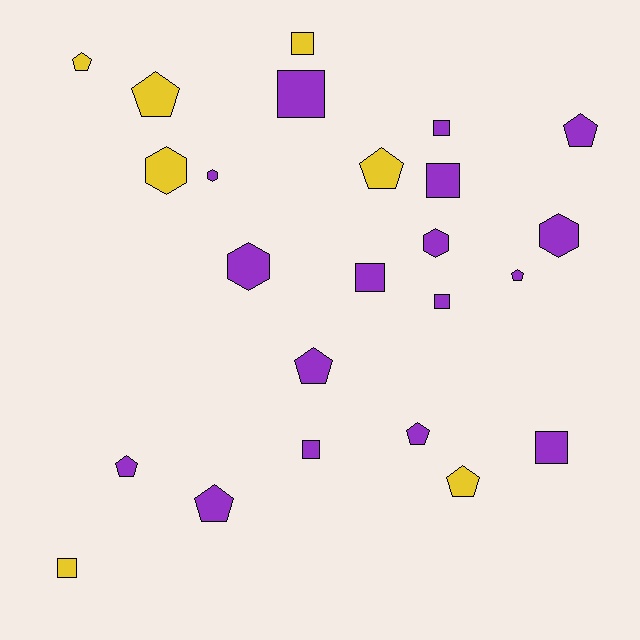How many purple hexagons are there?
There are 4 purple hexagons.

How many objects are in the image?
There are 24 objects.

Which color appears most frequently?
Purple, with 17 objects.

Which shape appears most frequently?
Pentagon, with 10 objects.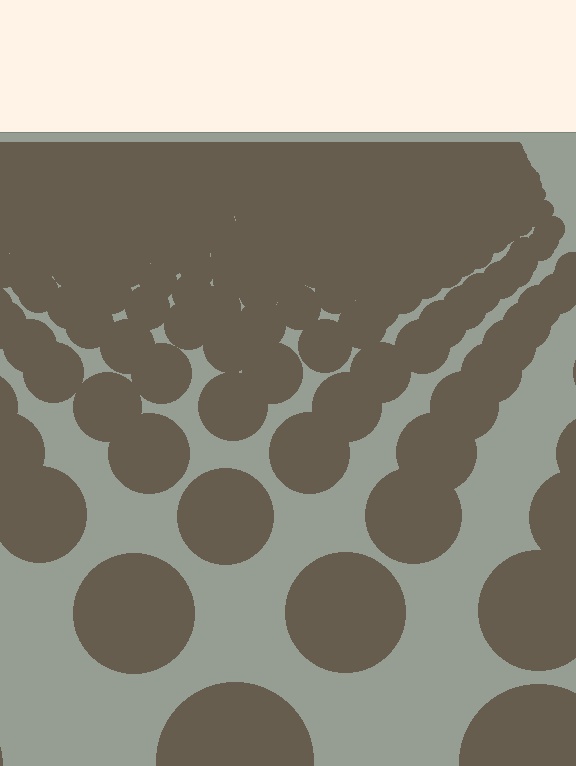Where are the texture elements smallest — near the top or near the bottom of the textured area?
Near the top.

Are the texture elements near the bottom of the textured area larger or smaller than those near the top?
Larger. Near the bottom, elements are closer to the viewer and appear at a bigger on-screen size.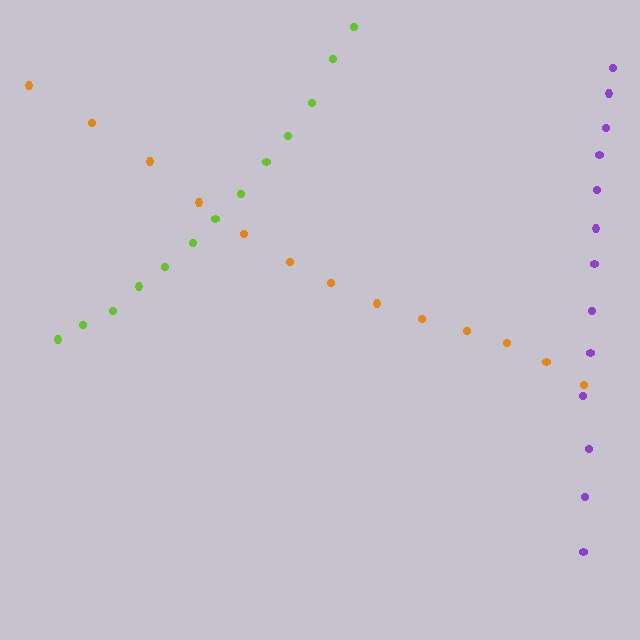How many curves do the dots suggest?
There are 3 distinct paths.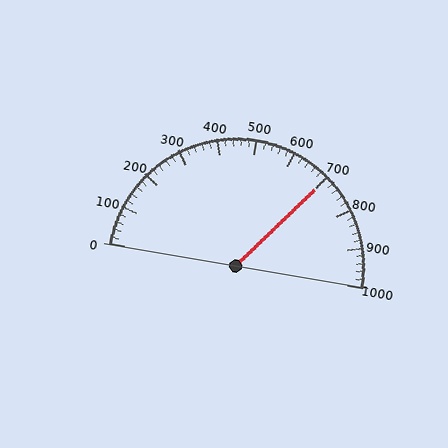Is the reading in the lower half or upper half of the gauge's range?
The reading is in the upper half of the range (0 to 1000).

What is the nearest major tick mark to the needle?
The nearest major tick mark is 700.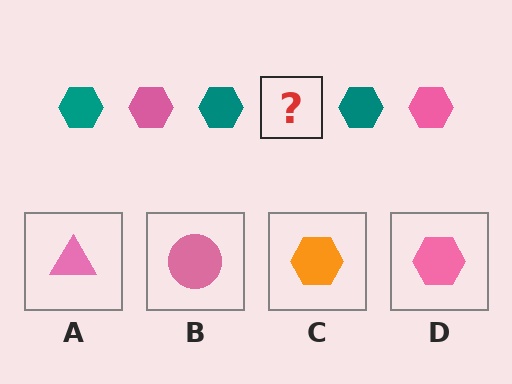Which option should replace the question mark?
Option D.